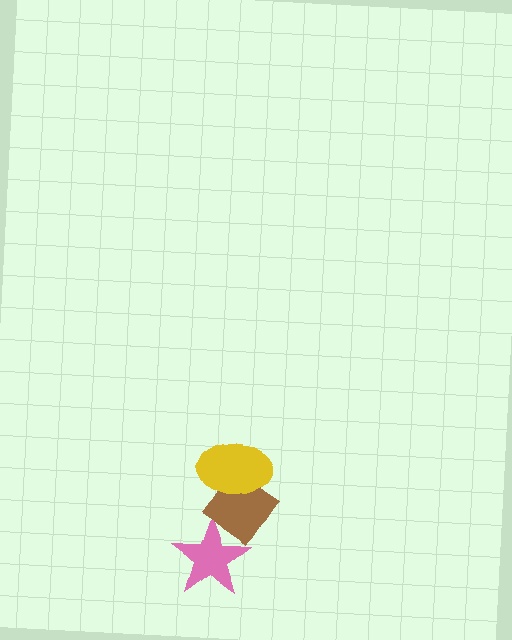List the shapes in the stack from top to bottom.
From top to bottom: the yellow ellipse, the brown diamond, the pink star.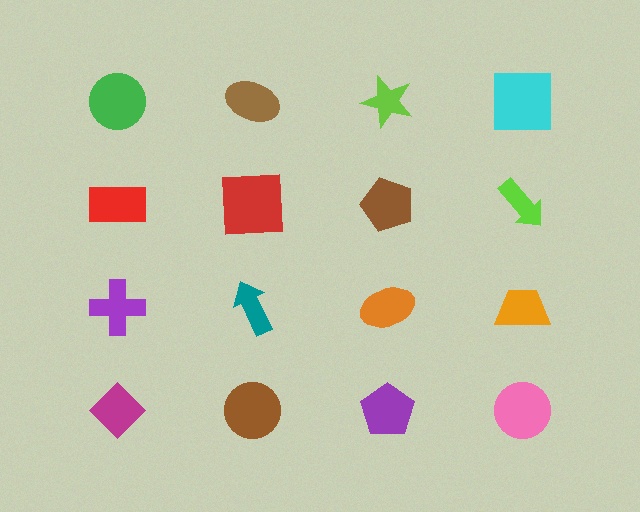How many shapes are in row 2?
4 shapes.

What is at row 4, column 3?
A purple pentagon.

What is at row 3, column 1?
A purple cross.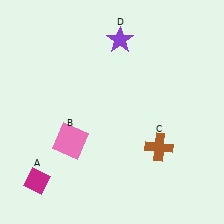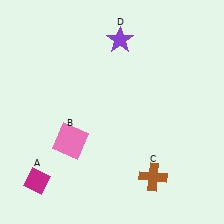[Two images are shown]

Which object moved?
The brown cross (C) moved down.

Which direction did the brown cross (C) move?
The brown cross (C) moved down.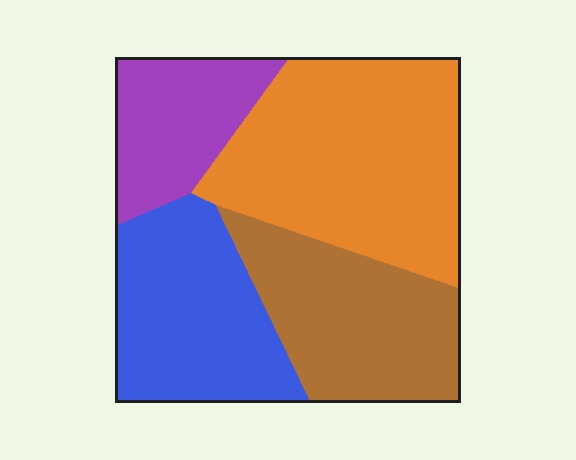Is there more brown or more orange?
Orange.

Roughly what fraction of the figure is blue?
Blue covers about 25% of the figure.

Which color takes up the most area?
Orange, at roughly 35%.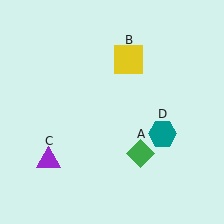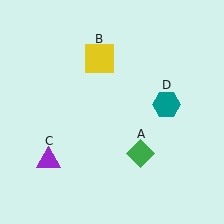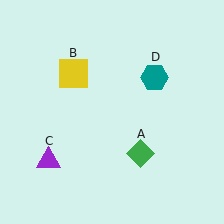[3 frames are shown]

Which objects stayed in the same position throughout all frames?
Green diamond (object A) and purple triangle (object C) remained stationary.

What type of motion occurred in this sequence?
The yellow square (object B), teal hexagon (object D) rotated counterclockwise around the center of the scene.